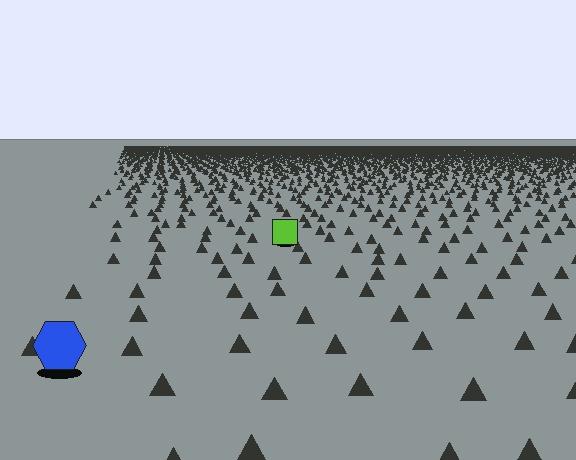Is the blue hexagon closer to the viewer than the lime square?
Yes. The blue hexagon is closer — you can tell from the texture gradient: the ground texture is coarser near it.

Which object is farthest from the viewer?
The lime square is farthest from the viewer. It appears smaller and the ground texture around it is denser.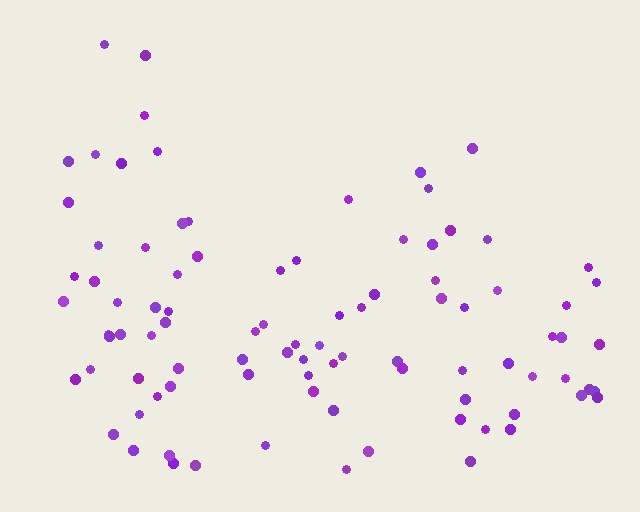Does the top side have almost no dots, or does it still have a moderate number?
Still a moderate number, just noticeably fewer than the bottom.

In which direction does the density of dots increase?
From top to bottom, with the bottom side densest.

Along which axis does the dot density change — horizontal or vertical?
Vertical.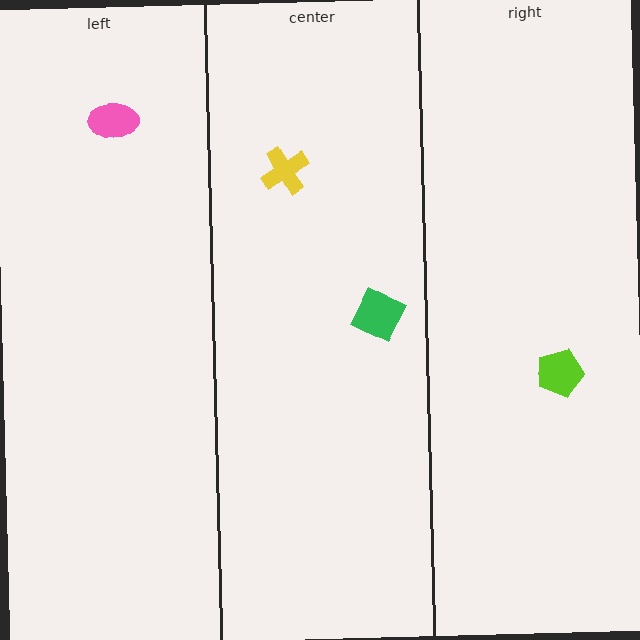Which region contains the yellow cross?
The center region.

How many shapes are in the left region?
1.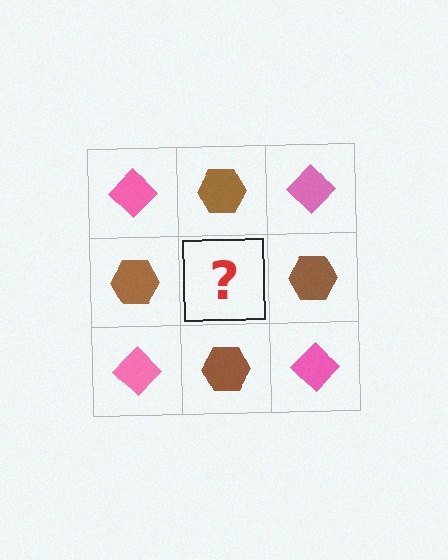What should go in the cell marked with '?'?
The missing cell should contain a pink diamond.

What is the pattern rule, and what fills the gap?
The rule is that it alternates pink diamond and brown hexagon in a checkerboard pattern. The gap should be filled with a pink diamond.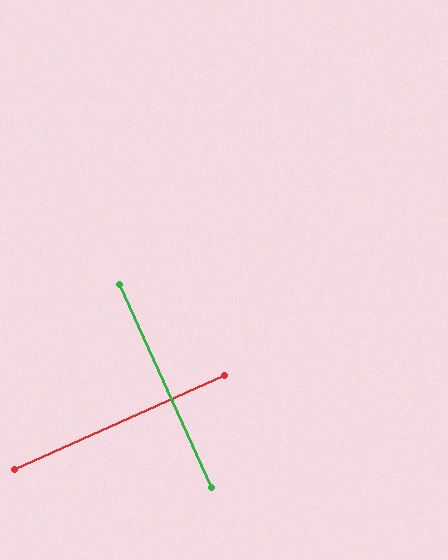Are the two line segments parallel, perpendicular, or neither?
Perpendicular — they meet at approximately 90°.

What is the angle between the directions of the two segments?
Approximately 90 degrees.